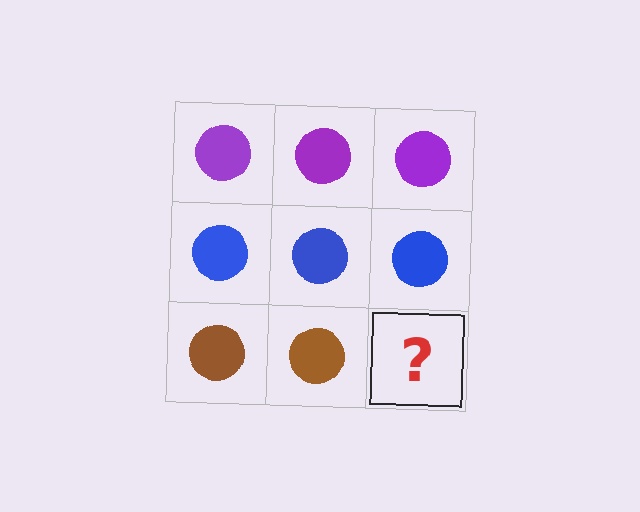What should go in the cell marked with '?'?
The missing cell should contain a brown circle.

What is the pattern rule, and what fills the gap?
The rule is that each row has a consistent color. The gap should be filled with a brown circle.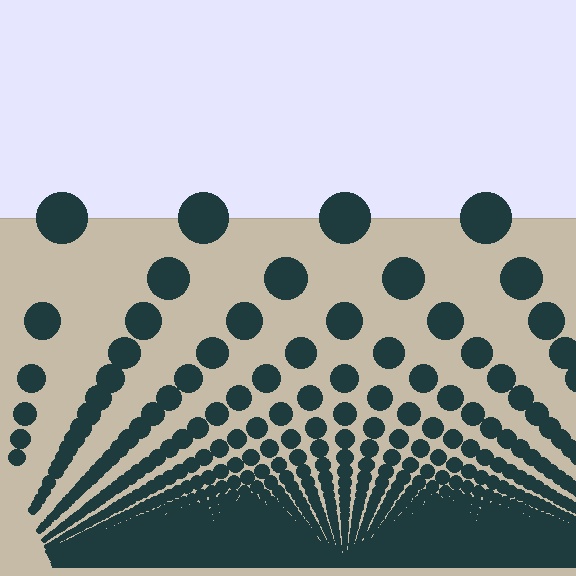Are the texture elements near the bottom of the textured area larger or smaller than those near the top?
Smaller. The gradient is inverted — elements near the bottom are smaller and denser.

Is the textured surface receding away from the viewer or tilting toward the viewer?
The surface appears to tilt toward the viewer. Texture elements get larger and sparser toward the top.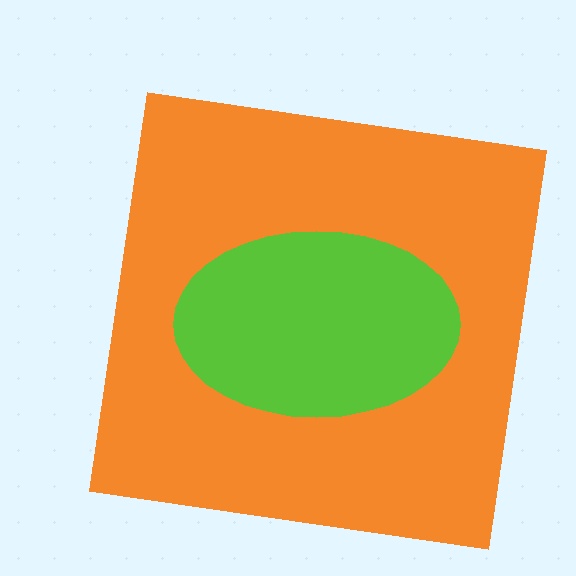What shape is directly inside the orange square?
The lime ellipse.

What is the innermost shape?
The lime ellipse.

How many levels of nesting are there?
2.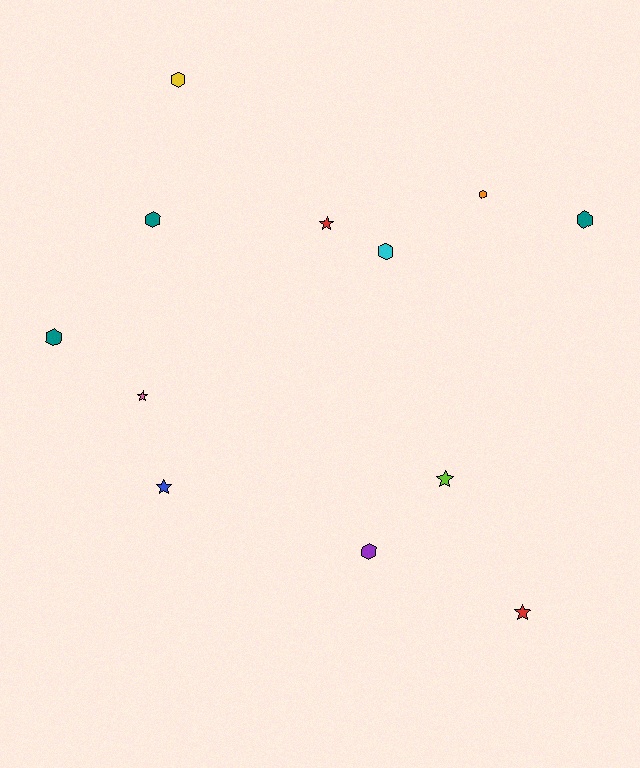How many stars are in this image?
There are 5 stars.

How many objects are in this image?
There are 12 objects.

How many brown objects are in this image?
There are no brown objects.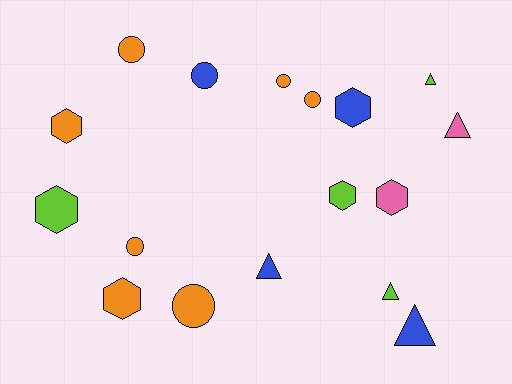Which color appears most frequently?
Orange, with 7 objects.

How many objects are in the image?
There are 17 objects.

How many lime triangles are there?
There are 2 lime triangles.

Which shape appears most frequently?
Hexagon, with 6 objects.